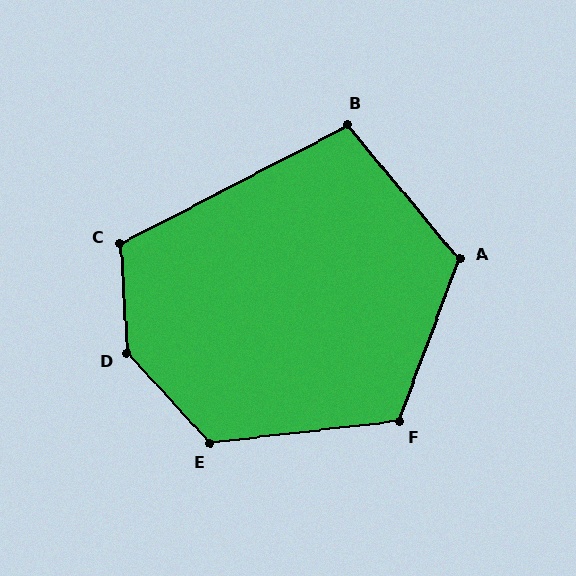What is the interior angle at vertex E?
Approximately 126 degrees (obtuse).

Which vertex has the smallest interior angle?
B, at approximately 102 degrees.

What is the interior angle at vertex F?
Approximately 117 degrees (obtuse).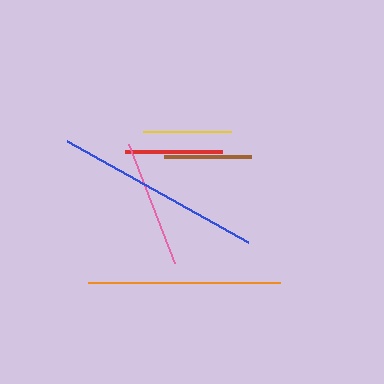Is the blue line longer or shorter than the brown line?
The blue line is longer than the brown line.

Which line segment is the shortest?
The brown line is the shortest at approximately 87 pixels.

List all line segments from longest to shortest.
From longest to shortest: blue, orange, pink, red, yellow, brown.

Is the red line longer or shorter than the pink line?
The pink line is longer than the red line.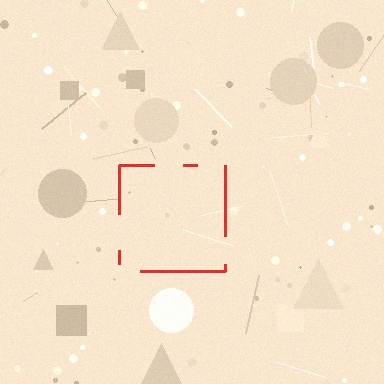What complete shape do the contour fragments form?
The contour fragments form a square.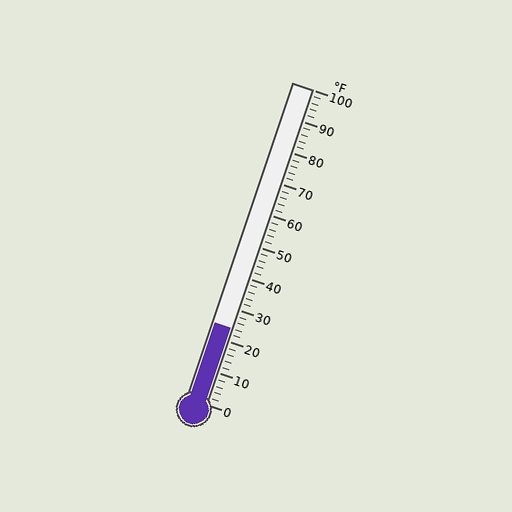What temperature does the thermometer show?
The thermometer shows approximately 24°F.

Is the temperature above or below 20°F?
The temperature is above 20°F.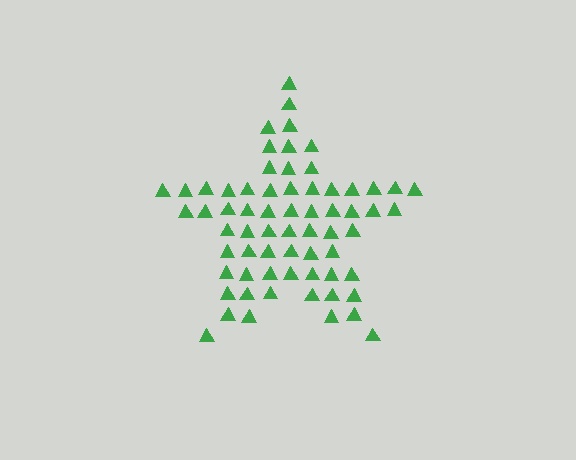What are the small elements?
The small elements are triangles.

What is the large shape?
The large shape is a star.